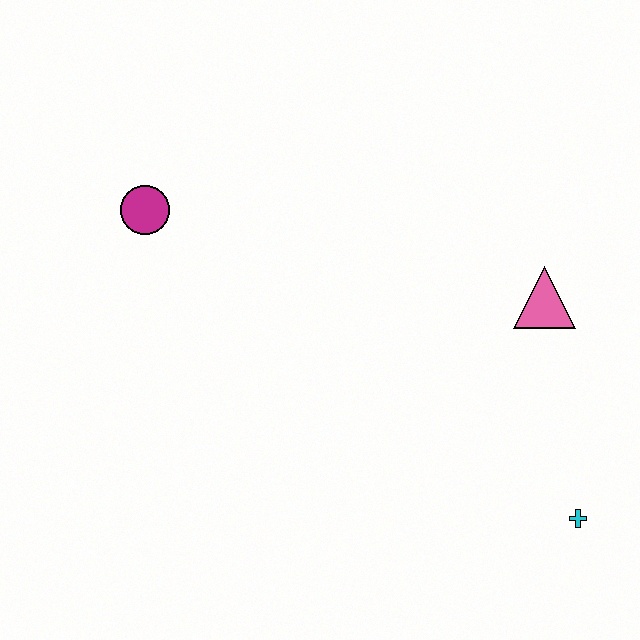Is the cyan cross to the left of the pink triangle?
No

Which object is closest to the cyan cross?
The pink triangle is closest to the cyan cross.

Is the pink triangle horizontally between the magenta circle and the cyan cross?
Yes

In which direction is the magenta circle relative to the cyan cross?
The magenta circle is to the left of the cyan cross.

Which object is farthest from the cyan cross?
The magenta circle is farthest from the cyan cross.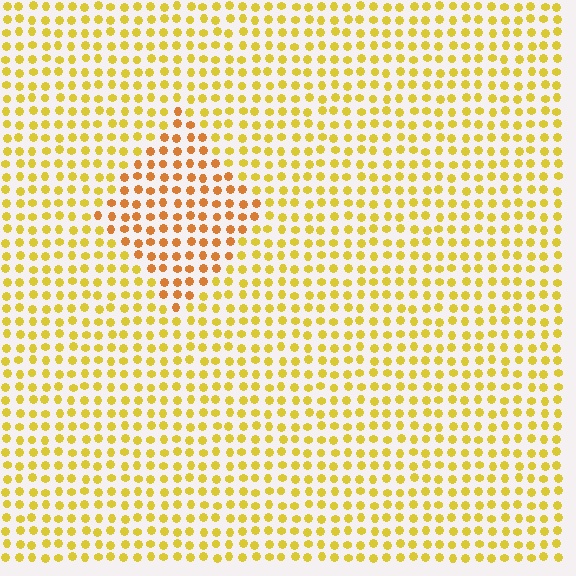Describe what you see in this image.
The image is filled with small yellow elements in a uniform arrangement. A diamond-shaped region is visible where the elements are tinted to a slightly different hue, forming a subtle color boundary.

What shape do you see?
I see a diamond.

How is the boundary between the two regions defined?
The boundary is defined purely by a slight shift in hue (about 28 degrees). Spacing, size, and orientation are identical on both sides.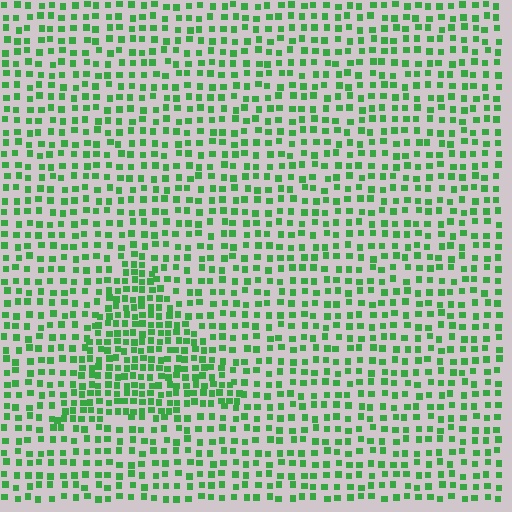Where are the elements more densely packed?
The elements are more densely packed inside the triangle boundary.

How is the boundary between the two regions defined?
The boundary is defined by a change in element density (approximately 1.7x ratio). All elements are the same color, size, and shape.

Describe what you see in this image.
The image contains small green elements arranged at two different densities. A triangle-shaped region is visible where the elements are more densely packed than the surrounding area.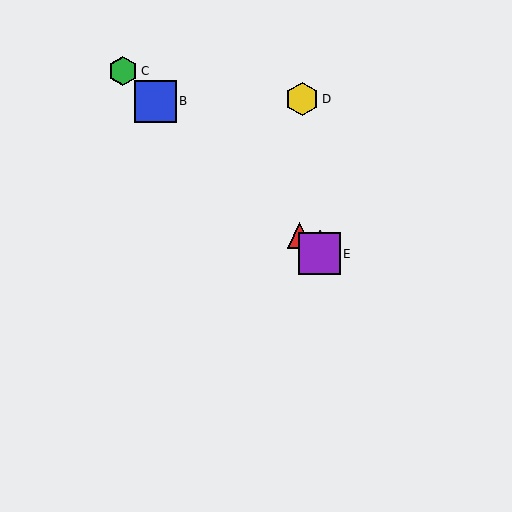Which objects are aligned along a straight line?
Objects A, B, C, E are aligned along a straight line.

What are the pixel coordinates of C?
Object C is at (123, 71).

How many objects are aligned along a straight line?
4 objects (A, B, C, E) are aligned along a straight line.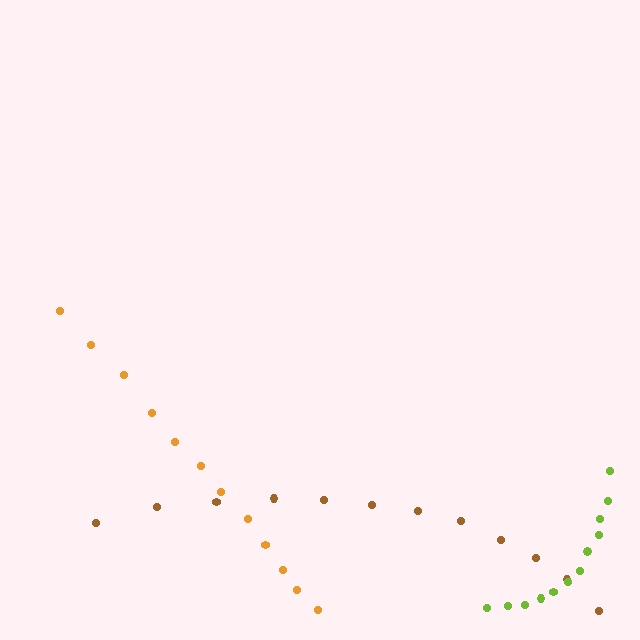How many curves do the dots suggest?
There are 3 distinct paths.